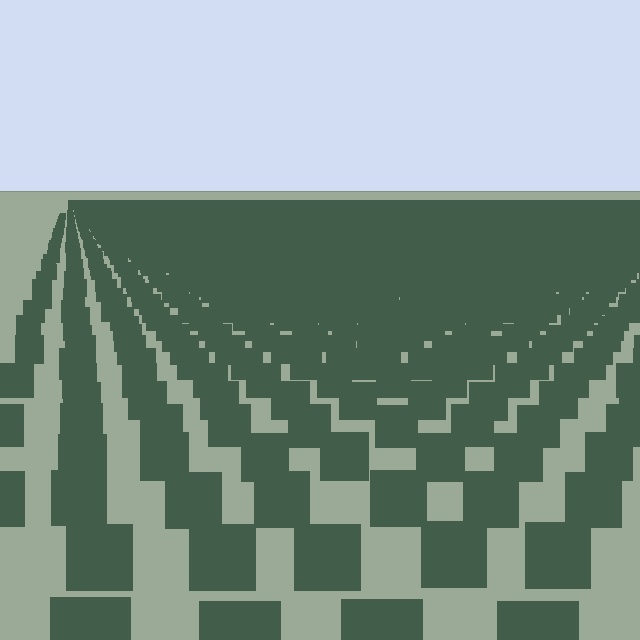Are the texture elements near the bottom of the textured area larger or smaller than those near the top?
Larger. Near the bottom, elements are closer to the viewer and appear at a bigger on-screen size.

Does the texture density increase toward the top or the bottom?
Density increases toward the top.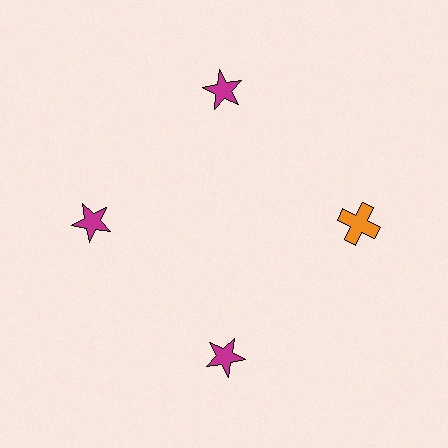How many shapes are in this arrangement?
There are 4 shapes arranged in a ring pattern.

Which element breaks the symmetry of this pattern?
The orange cross at roughly the 3 o'clock position breaks the symmetry. All other shapes are magenta stars.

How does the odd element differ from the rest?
It differs in both color (orange instead of magenta) and shape (cross instead of star).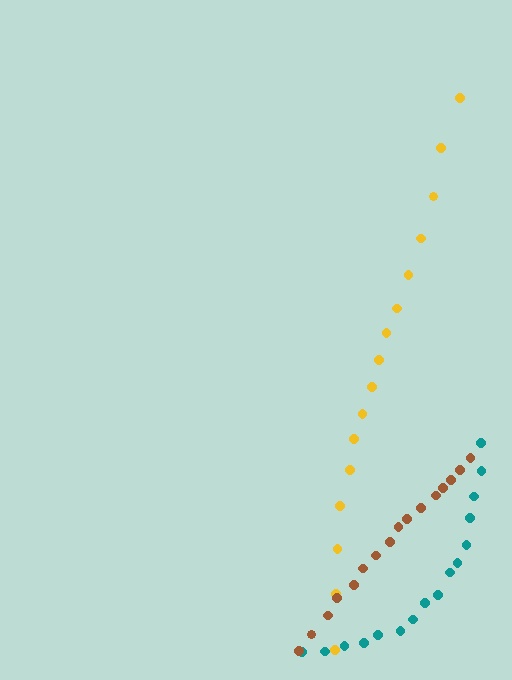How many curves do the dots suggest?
There are 3 distinct paths.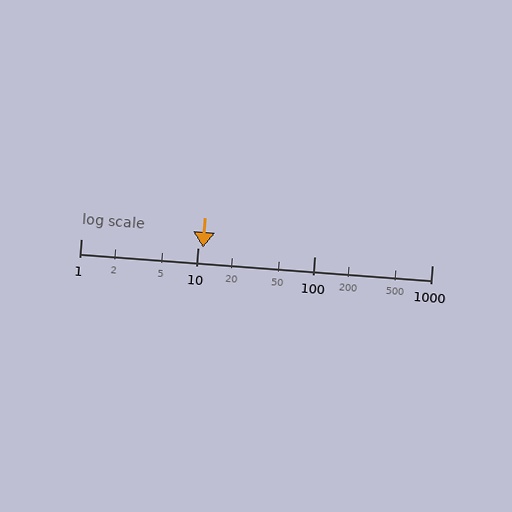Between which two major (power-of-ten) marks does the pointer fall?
The pointer is between 10 and 100.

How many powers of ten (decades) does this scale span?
The scale spans 3 decades, from 1 to 1000.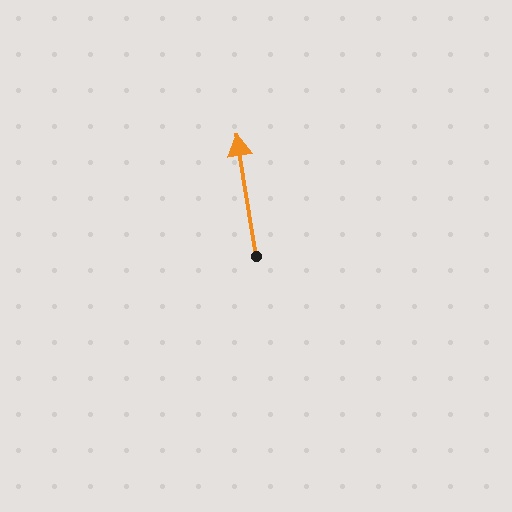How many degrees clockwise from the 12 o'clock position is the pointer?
Approximately 351 degrees.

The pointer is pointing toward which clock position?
Roughly 12 o'clock.